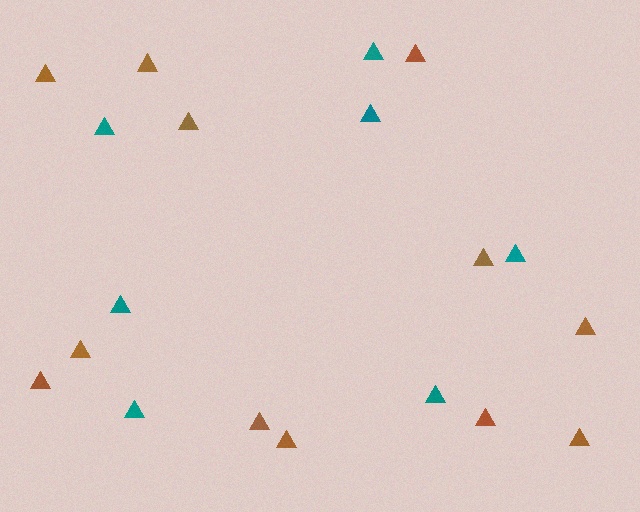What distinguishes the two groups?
There are 2 groups: one group of teal triangles (7) and one group of brown triangles (12).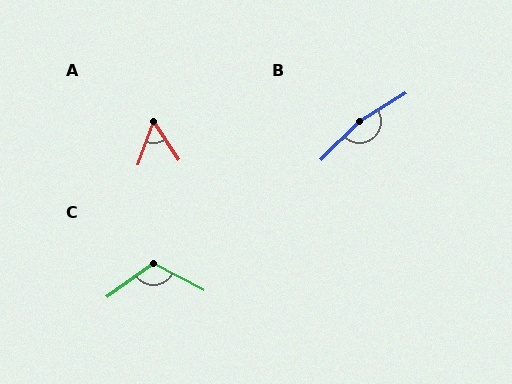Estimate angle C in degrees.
Approximately 116 degrees.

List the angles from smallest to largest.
A (53°), C (116°), B (166°).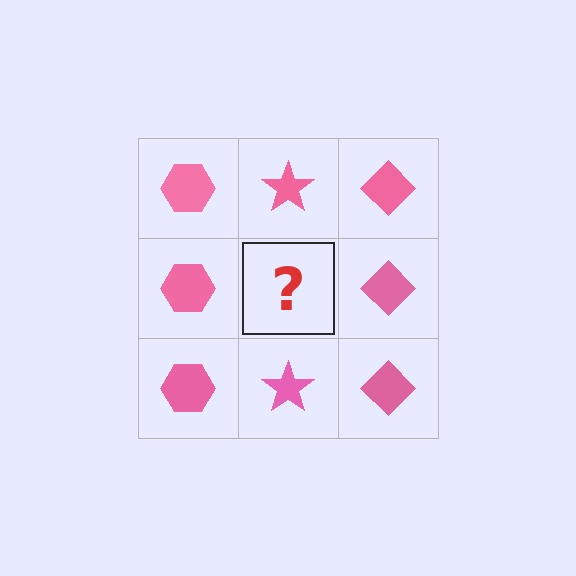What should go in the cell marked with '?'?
The missing cell should contain a pink star.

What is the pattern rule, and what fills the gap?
The rule is that each column has a consistent shape. The gap should be filled with a pink star.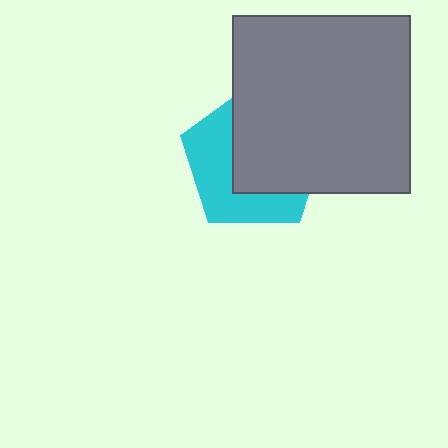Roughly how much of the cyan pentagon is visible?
A small part of it is visible (roughly 44%).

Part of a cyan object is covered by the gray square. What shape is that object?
It is a pentagon.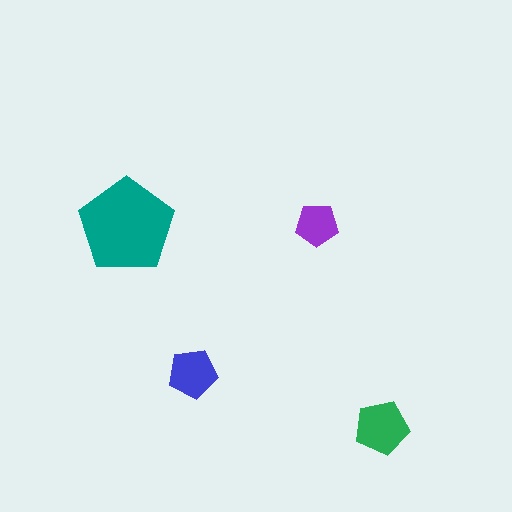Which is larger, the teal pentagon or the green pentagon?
The teal one.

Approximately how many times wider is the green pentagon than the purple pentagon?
About 1.5 times wider.